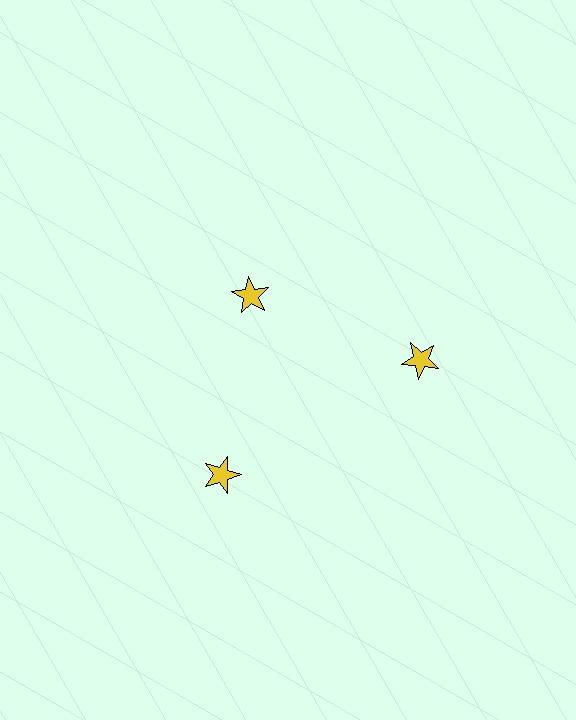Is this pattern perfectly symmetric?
No. The 3 yellow stars are arranged in a ring, but one element near the 11 o'clock position is pulled inward toward the center, breaking the 3-fold rotational symmetry.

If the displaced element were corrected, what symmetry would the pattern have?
It would have 3-fold rotational symmetry — the pattern would map onto itself every 120 degrees.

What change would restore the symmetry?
The symmetry would be restored by moving it outward, back onto the ring so that all 3 stars sit at equal angles and equal distance from the center.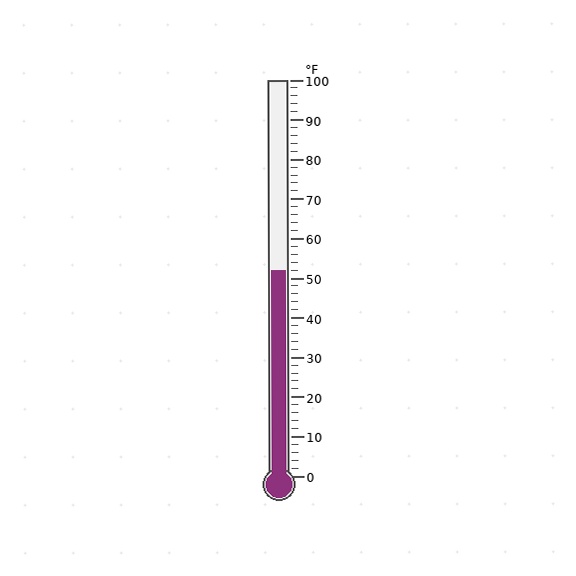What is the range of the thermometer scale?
The thermometer scale ranges from 0°F to 100°F.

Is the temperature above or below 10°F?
The temperature is above 10°F.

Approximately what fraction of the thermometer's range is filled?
The thermometer is filled to approximately 50% of its range.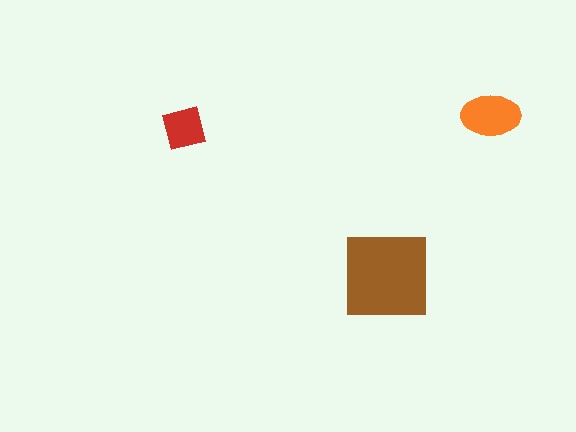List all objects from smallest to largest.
The red square, the orange ellipse, the brown square.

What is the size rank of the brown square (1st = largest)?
1st.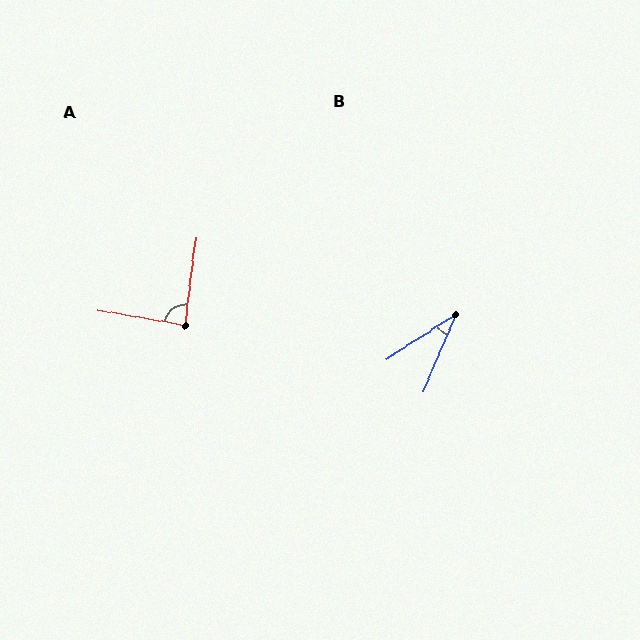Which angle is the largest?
A, at approximately 87 degrees.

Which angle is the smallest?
B, at approximately 34 degrees.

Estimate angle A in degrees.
Approximately 87 degrees.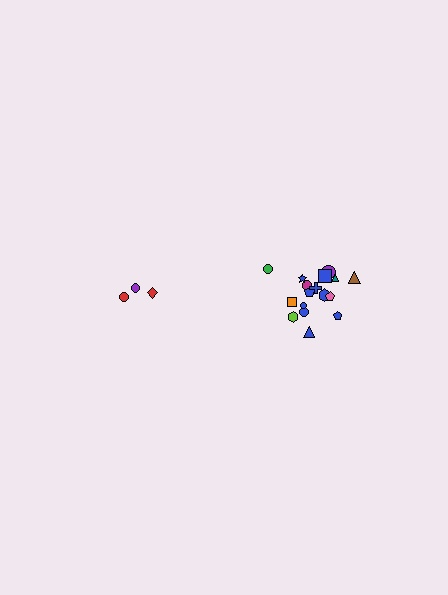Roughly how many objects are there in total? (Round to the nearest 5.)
Roughly 20 objects in total.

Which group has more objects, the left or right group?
The right group.